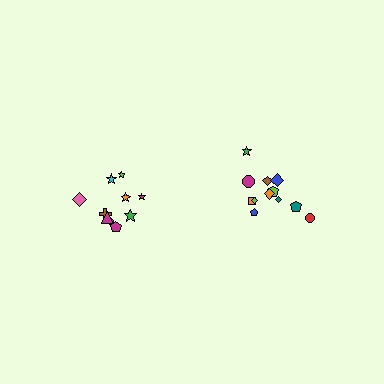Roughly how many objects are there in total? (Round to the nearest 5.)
Roughly 20 objects in total.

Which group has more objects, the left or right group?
The right group.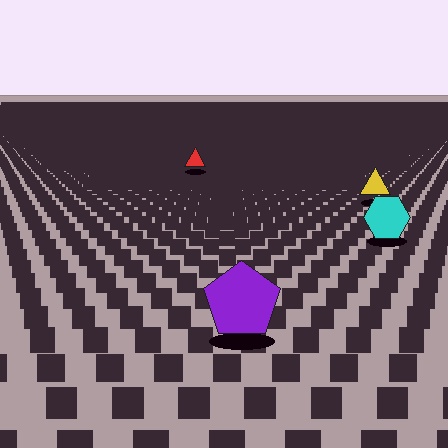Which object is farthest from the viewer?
The red triangle is farthest from the viewer. It appears smaller and the ground texture around it is denser.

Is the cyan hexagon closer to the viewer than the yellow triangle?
Yes. The cyan hexagon is closer — you can tell from the texture gradient: the ground texture is coarser near it.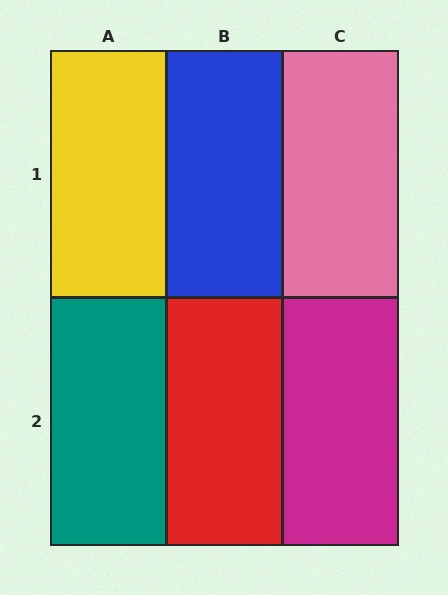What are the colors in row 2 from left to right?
Teal, red, magenta.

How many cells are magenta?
1 cell is magenta.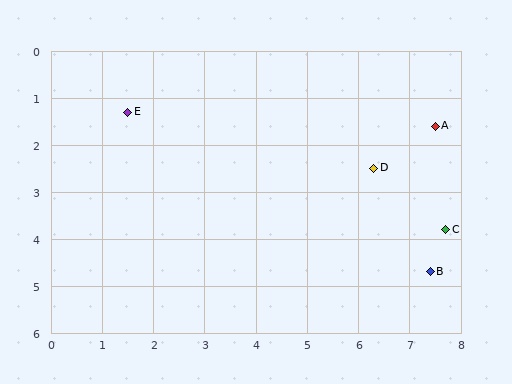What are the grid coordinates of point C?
Point C is at approximately (7.7, 3.8).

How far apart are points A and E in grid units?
Points A and E are about 6.0 grid units apart.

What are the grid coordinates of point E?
Point E is at approximately (1.5, 1.3).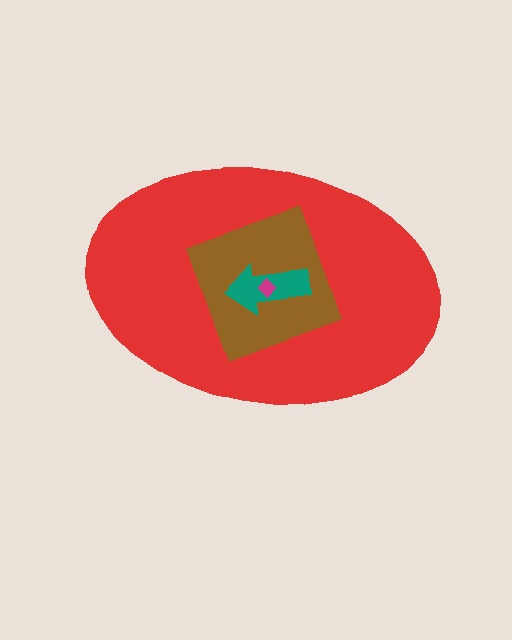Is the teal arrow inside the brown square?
Yes.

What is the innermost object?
The magenta diamond.